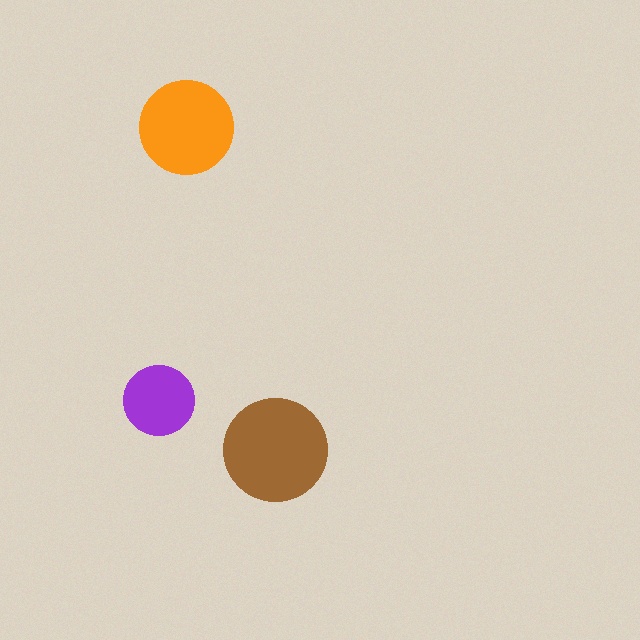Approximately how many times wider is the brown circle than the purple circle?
About 1.5 times wider.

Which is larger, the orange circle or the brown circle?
The brown one.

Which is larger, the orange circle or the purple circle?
The orange one.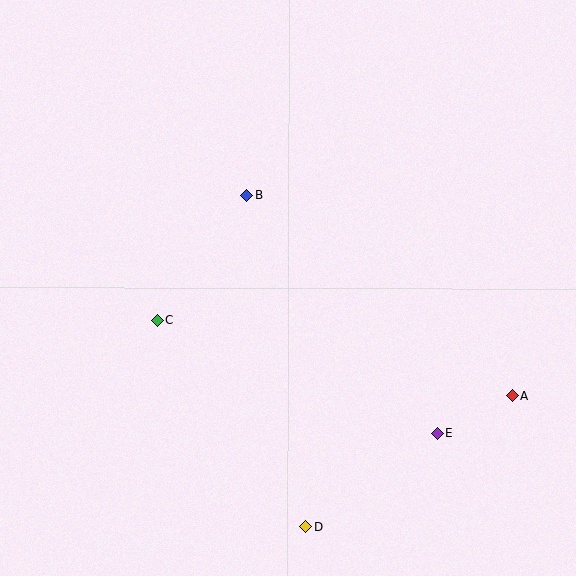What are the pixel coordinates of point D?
Point D is at (306, 527).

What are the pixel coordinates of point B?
Point B is at (247, 195).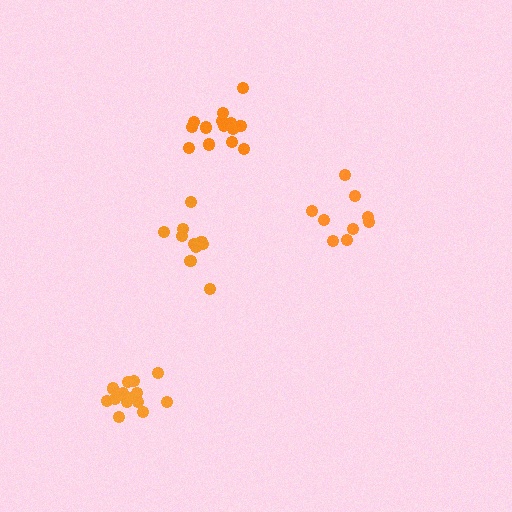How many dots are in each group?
Group 1: 15 dots, Group 2: 9 dots, Group 3: 14 dots, Group 4: 10 dots (48 total).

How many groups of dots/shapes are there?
There are 4 groups.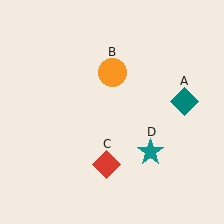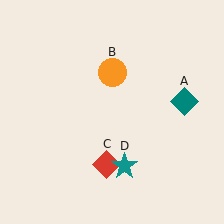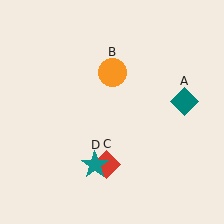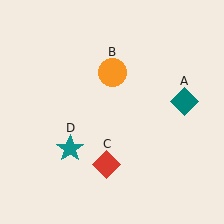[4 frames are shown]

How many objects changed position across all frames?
1 object changed position: teal star (object D).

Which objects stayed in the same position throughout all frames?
Teal diamond (object A) and orange circle (object B) and red diamond (object C) remained stationary.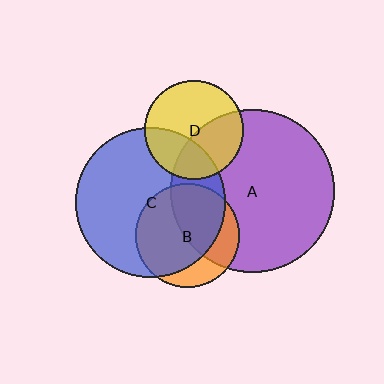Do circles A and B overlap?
Yes.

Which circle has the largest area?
Circle A (purple).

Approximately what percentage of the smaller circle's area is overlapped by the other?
Approximately 45%.